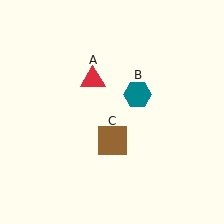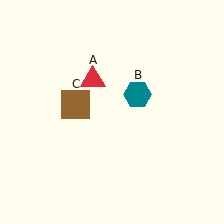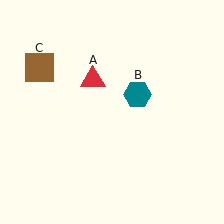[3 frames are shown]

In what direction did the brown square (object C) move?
The brown square (object C) moved up and to the left.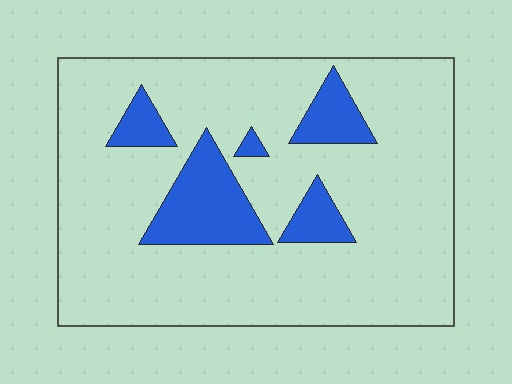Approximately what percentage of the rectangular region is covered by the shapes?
Approximately 15%.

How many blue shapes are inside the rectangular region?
5.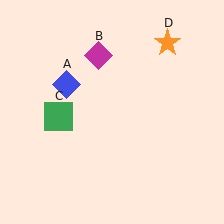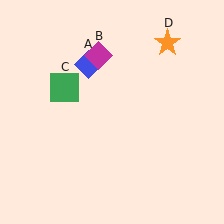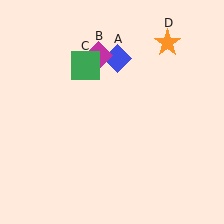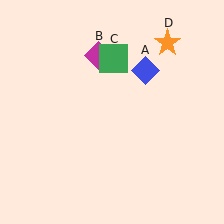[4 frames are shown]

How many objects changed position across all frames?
2 objects changed position: blue diamond (object A), green square (object C).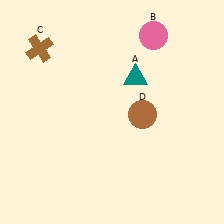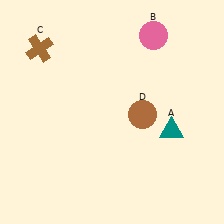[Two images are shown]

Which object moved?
The teal triangle (A) moved down.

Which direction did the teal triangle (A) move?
The teal triangle (A) moved down.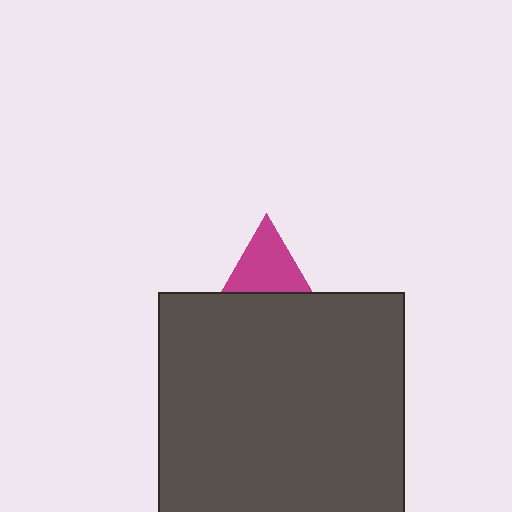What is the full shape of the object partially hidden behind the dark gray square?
The partially hidden object is a magenta triangle.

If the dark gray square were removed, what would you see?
You would see the complete magenta triangle.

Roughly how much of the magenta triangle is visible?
About half of it is visible (roughly 46%).